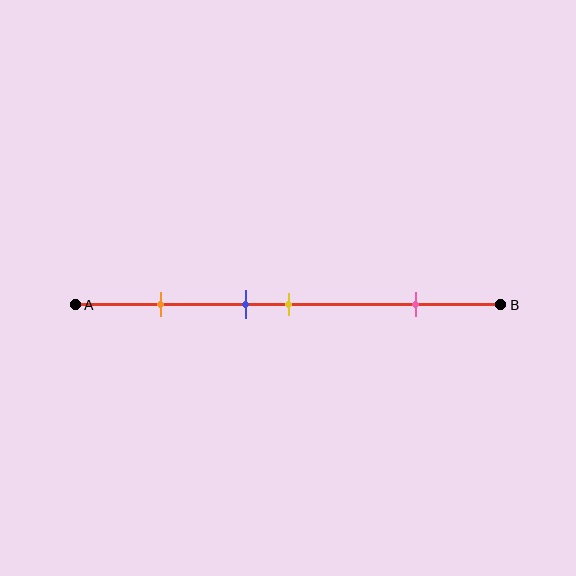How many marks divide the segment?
There are 4 marks dividing the segment.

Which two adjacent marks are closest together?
The blue and yellow marks are the closest adjacent pair.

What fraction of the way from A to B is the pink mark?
The pink mark is approximately 80% (0.8) of the way from A to B.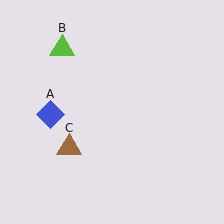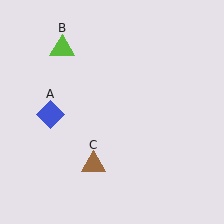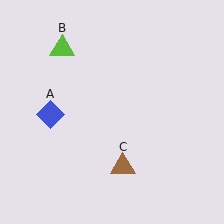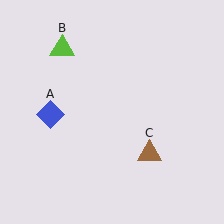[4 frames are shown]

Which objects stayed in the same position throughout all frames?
Blue diamond (object A) and lime triangle (object B) remained stationary.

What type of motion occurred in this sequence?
The brown triangle (object C) rotated counterclockwise around the center of the scene.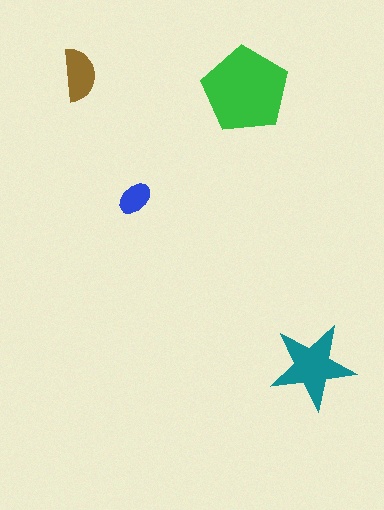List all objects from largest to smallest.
The green pentagon, the teal star, the brown semicircle, the blue ellipse.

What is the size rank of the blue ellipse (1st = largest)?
4th.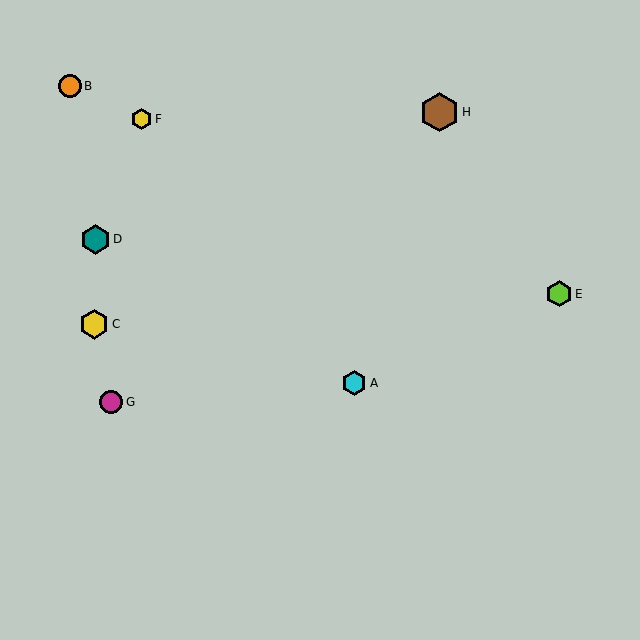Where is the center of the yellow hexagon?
The center of the yellow hexagon is at (141, 119).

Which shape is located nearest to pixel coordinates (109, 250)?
The teal hexagon (labeled D) at (95, 239) is nearest to that location.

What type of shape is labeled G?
Shape G is a magenta circle.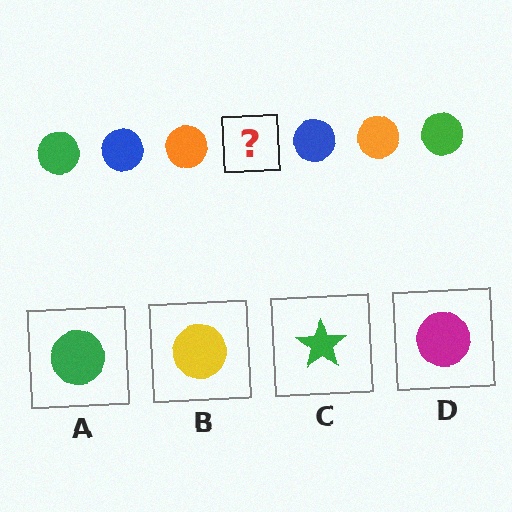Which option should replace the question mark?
Option A.